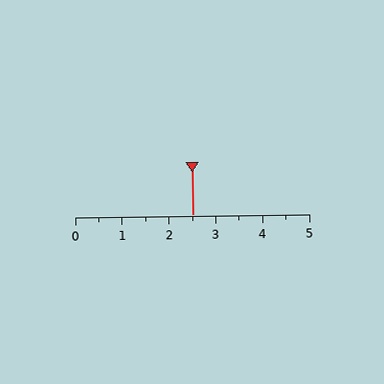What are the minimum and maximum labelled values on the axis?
The axis runs from 0 to 5.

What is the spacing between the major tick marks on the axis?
The major ticks are spaced 1 apart.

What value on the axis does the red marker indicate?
The marker indicates approximately 2.5.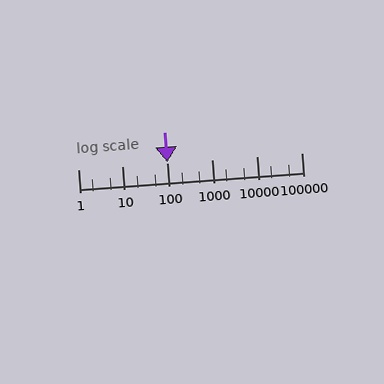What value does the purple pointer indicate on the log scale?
The pointer indicates approximately 97.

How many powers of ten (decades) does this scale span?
The scale spans 5 decades, from 1 to 100000.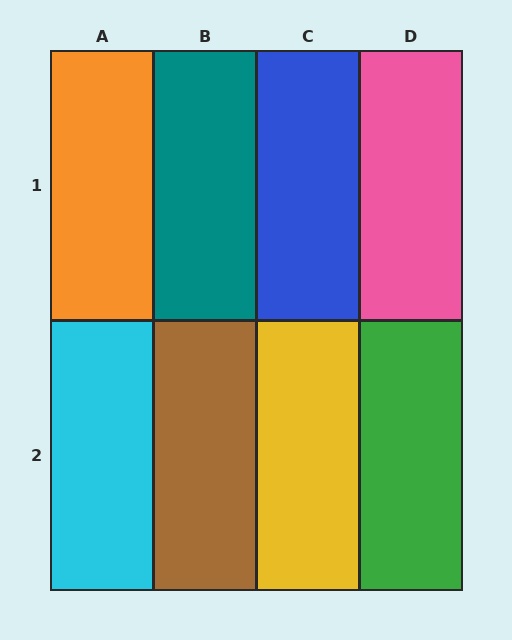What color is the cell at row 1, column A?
Orange.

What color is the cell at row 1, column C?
Blue.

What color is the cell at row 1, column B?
Teal.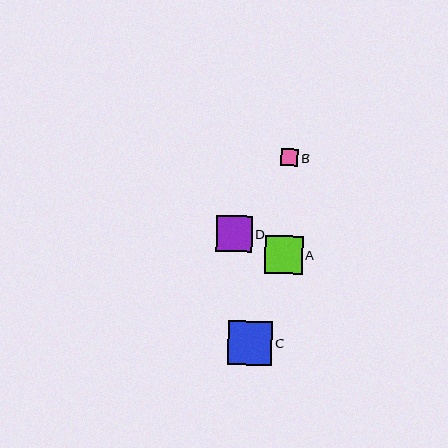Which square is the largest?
Square C is the largest with a size of approximately 44 pixels.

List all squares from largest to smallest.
From largest to smallest: C, A, D, B.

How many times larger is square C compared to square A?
Square C is approximately 1.2 times the size of square A.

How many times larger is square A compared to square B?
Square A is approximately 2.3 times the size of square B.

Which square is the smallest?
Square B is the smallest with a size of approximately 17 pixels.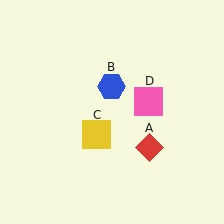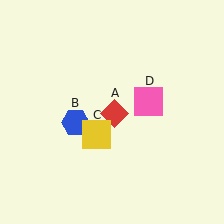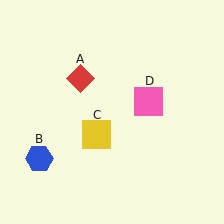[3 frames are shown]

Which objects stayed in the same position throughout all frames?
Yellow square (object C) and pink square (object D) remained stationary.